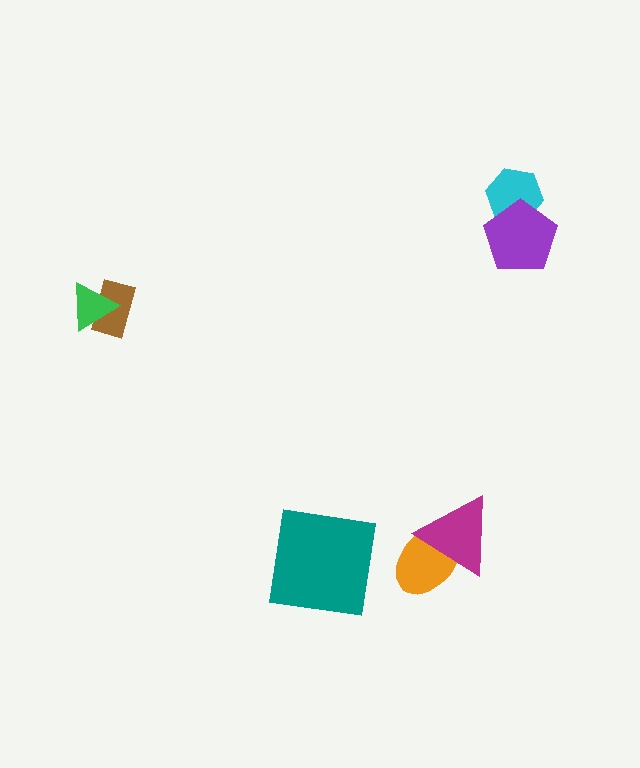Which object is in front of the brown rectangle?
The green triangle is in front of the brown rectangle.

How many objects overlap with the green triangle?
1 object overlaps with the green triangle.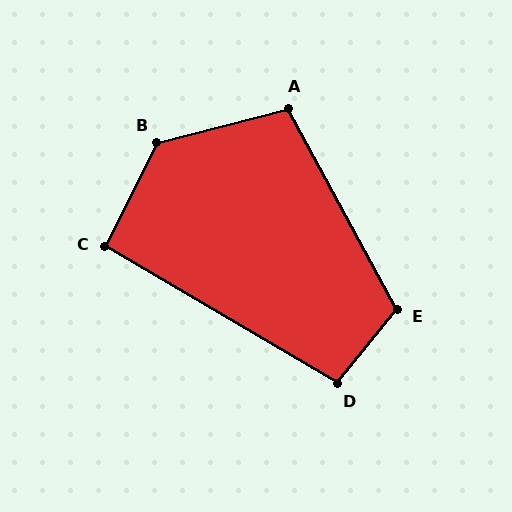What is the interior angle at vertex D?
Approximately 99 degrees (obtuse).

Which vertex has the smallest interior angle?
C, at approximately 94 degrees.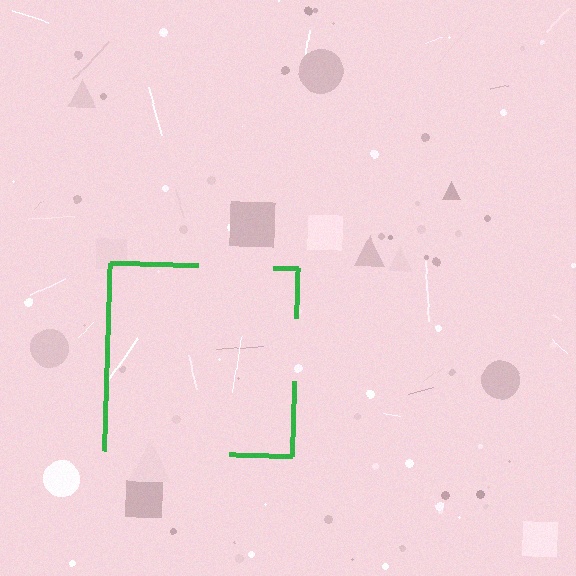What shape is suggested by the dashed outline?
The dashed outline suggests a square.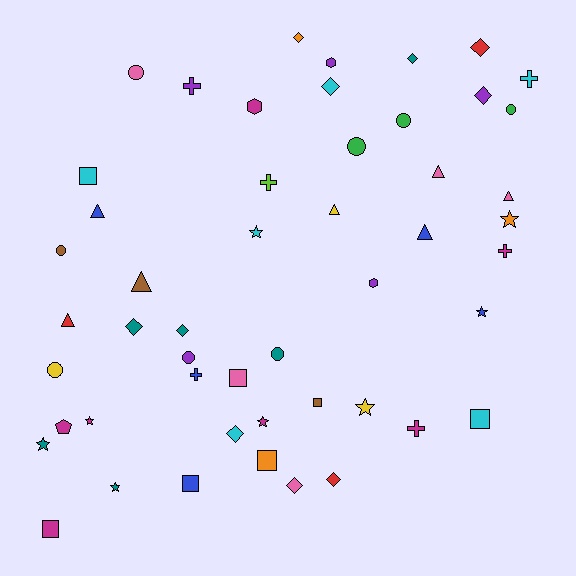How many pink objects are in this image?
There are 5 pink objects.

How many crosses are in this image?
There are 6 crosses.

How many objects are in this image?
There are 50 objects.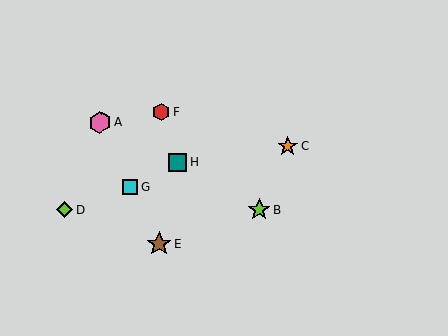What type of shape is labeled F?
Shape F is a red hexagon.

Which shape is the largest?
The brown star (labeled E) is the largest.